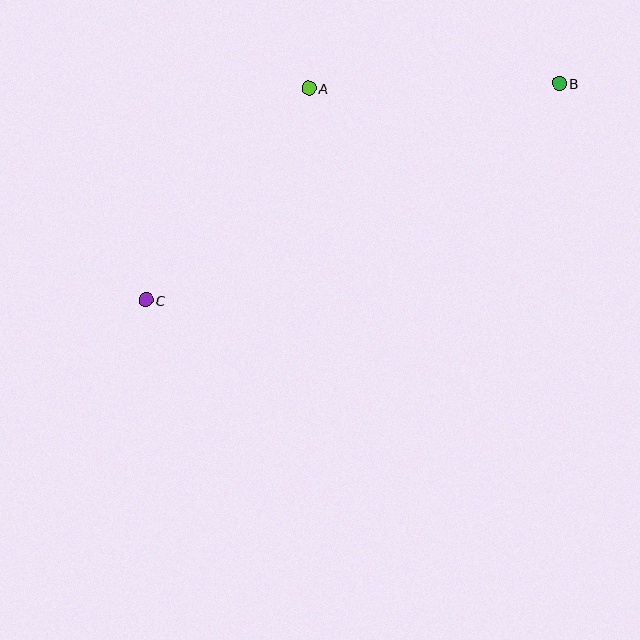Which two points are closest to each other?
Points A and B are closest to each other.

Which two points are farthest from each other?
Points B and C are farthest from each other.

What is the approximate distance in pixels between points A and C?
The distance between A and C is approximately 268 pixels.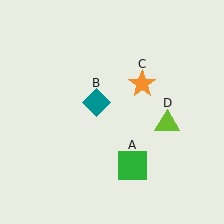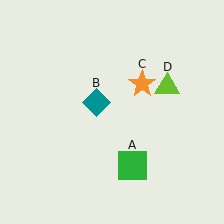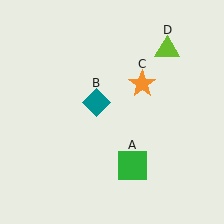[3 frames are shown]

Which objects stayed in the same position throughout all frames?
Green square (object A) and teal diamond (object B) and orange star (object C) remained stationary.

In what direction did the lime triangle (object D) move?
The lime triangle (object D) moved up.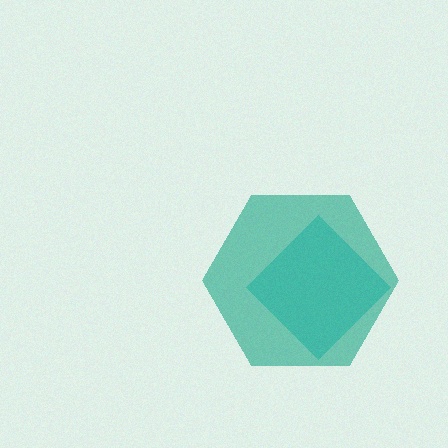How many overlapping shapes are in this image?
There are 2 overlapping shapes in the image.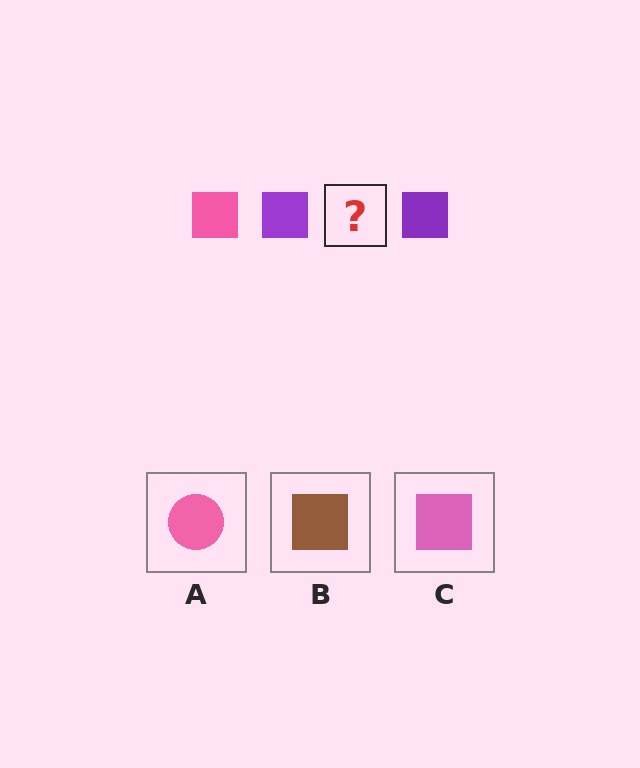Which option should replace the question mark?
Option C.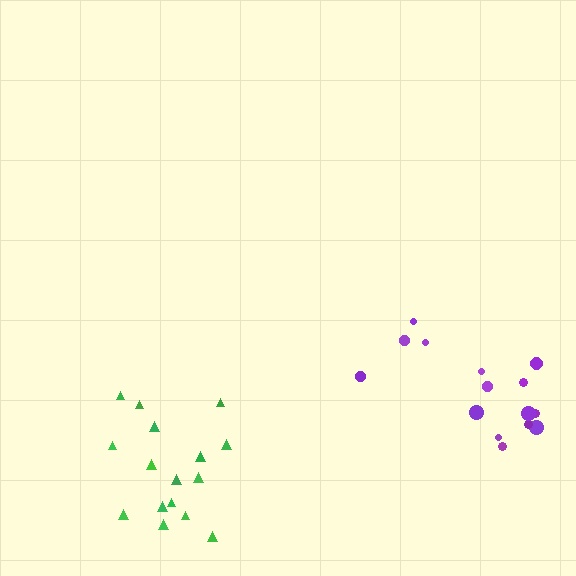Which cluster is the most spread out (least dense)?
Purple.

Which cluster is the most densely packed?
Green.